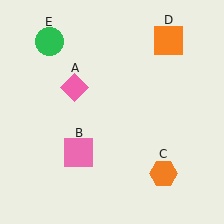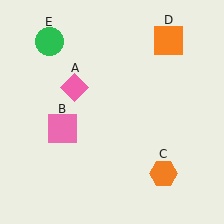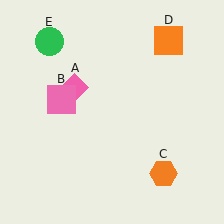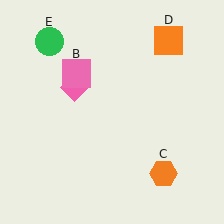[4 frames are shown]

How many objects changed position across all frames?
1 object changed position: pink square (object B).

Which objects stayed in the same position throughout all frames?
Pink diamond (object A) and orange hexagon (object C) and orange square (object D) and green circle (object E) remained stationary.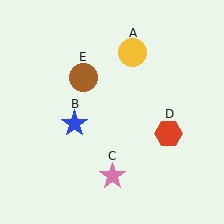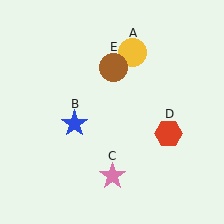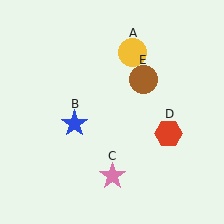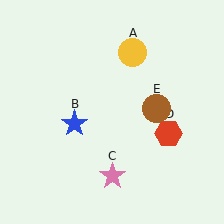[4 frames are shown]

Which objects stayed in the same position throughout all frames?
Yellow circle (object A) and blue star (object B) and pink star (object C) and red hexagon (object D) remained stationary.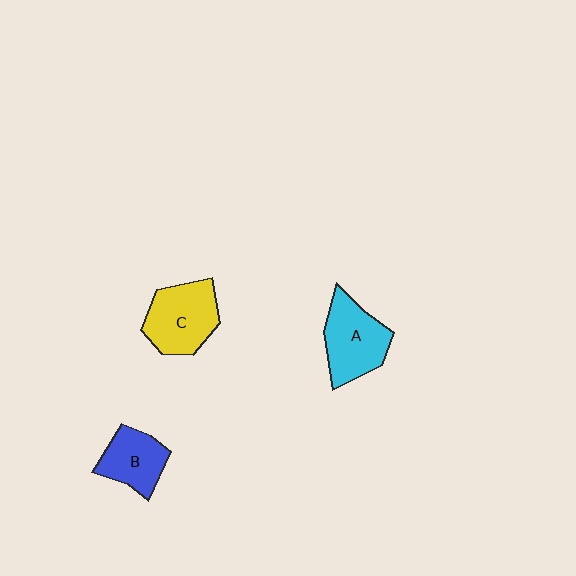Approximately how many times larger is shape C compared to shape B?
Approximately 1.4 times.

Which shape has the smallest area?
Shape B (blue).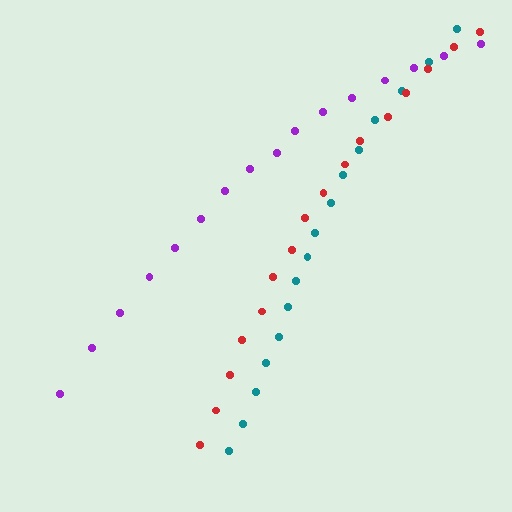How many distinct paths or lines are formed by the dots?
There are 3 distinct paths.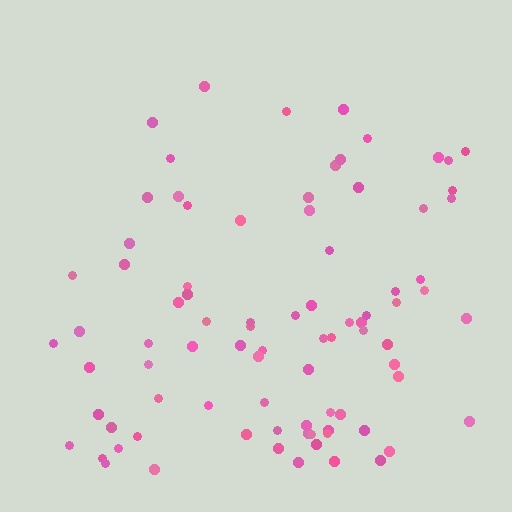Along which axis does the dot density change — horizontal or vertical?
Vertical.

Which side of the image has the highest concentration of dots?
The bottom.